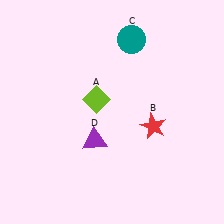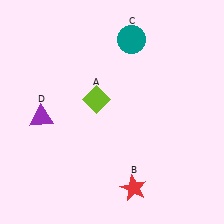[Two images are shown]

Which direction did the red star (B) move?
The red star (B) moved down.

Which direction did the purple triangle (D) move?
The purple triangle (D) moved left.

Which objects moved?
The objects that moved are: the red star (B), the purple triangle (D).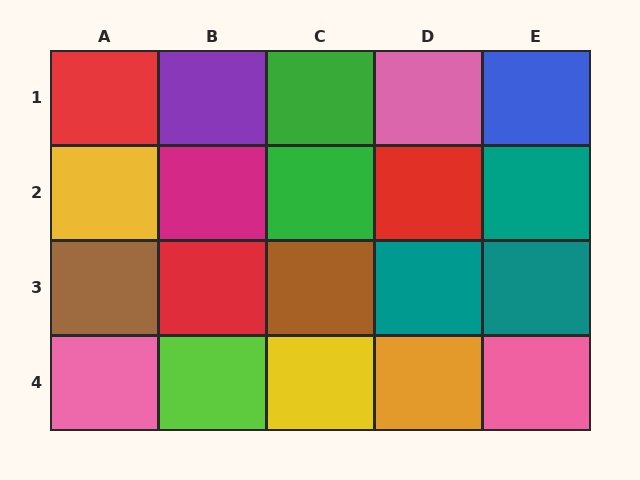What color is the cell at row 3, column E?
Teal.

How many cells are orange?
1 cell is orange.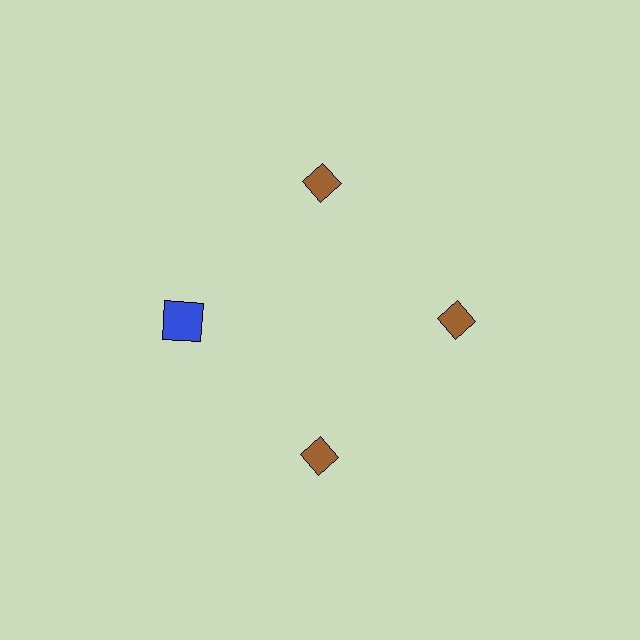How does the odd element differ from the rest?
It differs in both color (blue instead of brown) and shape (square instead of diamond).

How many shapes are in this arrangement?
There are 4 shapes arranged in a ring pattern.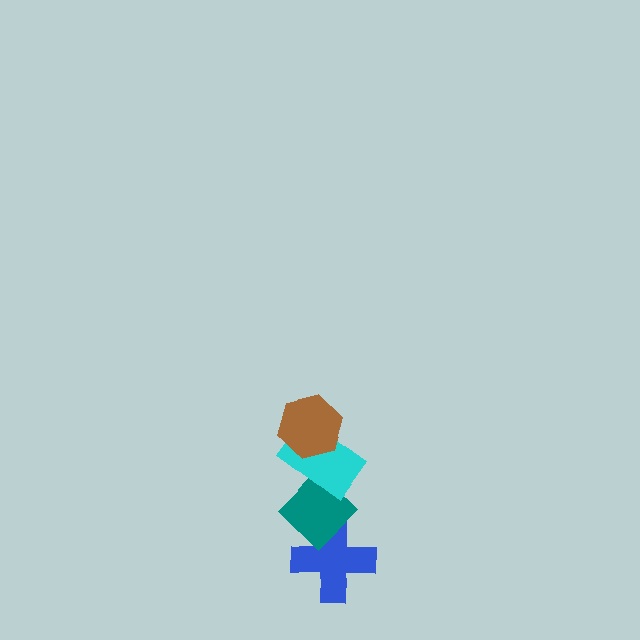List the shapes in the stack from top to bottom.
From top to bottom: the brown hexagon, the cyan rectangle, the teal diamond, the blue cross.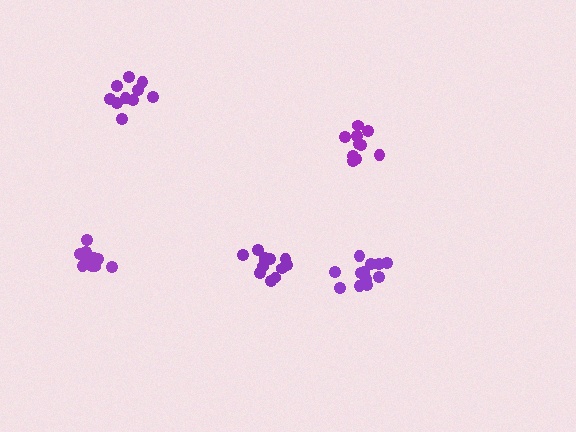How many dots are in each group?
Group 1: 10 dots, Group 2: 11 dots, Group 3: 12 dots, Group 4: 10 dots, Group 5: 12 dots (55 total).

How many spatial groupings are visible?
There are 5 spatial groupings.